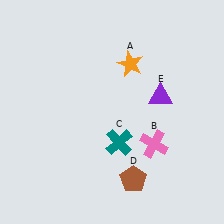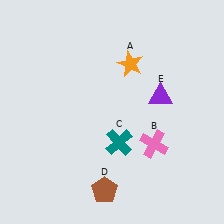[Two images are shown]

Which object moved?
The brown pentagon (D) moved left.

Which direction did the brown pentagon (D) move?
The brown pentagon (D) moved left.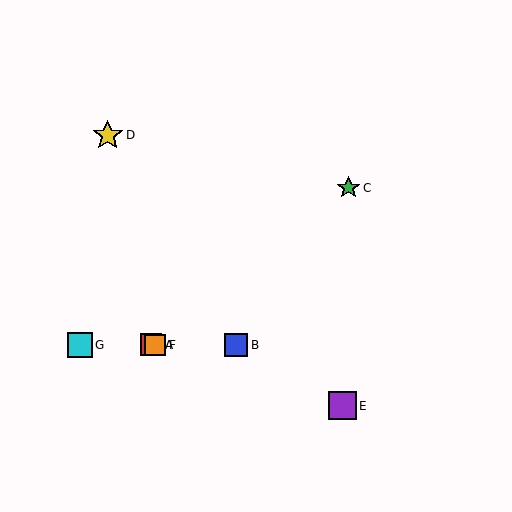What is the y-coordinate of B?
Object B is at y≈345.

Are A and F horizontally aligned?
Yes, both are at y≈345.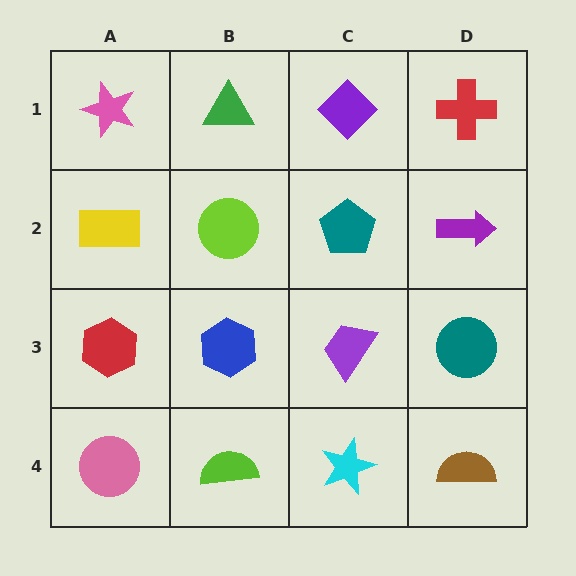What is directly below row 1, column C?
A teal pentagon.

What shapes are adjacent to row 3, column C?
A teal pentagon (row 2, column C), a cyan star (row 4, column C), a blue hexagon (row 3, column B), a teal circle (row 3, column D).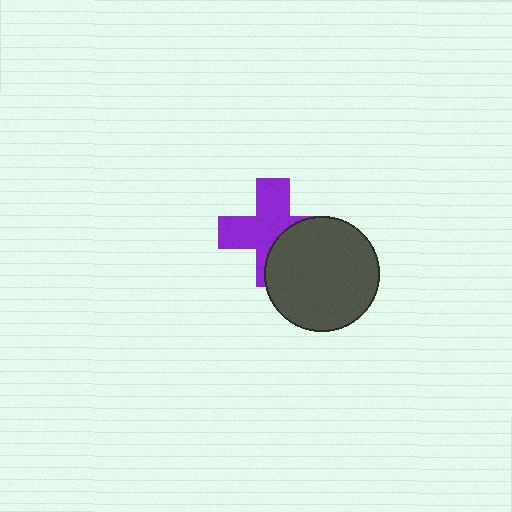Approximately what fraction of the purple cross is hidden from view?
Roughly 38% of the purple cross is hidden behind the dark gray circle.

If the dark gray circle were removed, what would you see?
You would see the complete purple cross.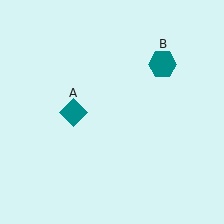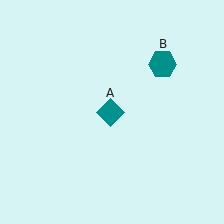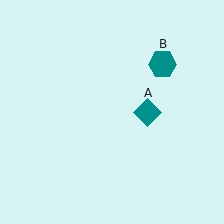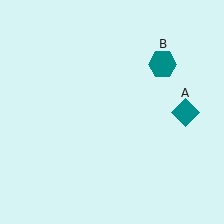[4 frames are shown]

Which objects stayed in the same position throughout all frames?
Teal hexagon (object B) remained stationary.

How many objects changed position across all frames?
1 object changed position: teal diamond (object A).